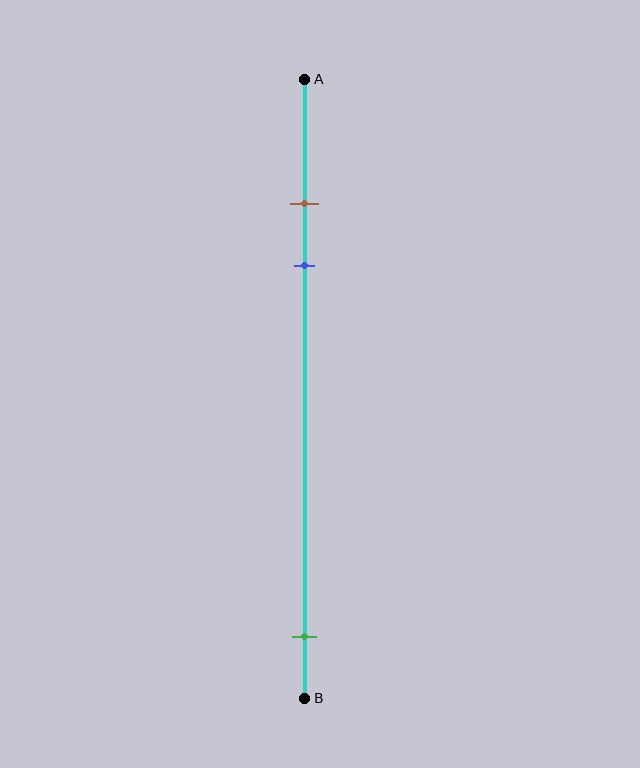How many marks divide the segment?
There are 3 marks dividing the segment.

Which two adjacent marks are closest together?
The brown and blue marks are the closest adjacent pair.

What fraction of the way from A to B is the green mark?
The green mark is approximately 90% (0.9) of the way from A to B.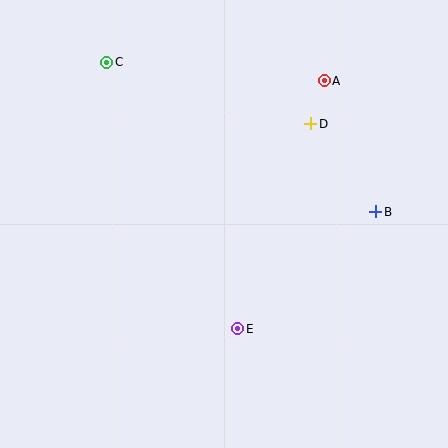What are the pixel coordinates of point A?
Point A is at (324, 81).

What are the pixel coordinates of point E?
Point E is at (238, 329).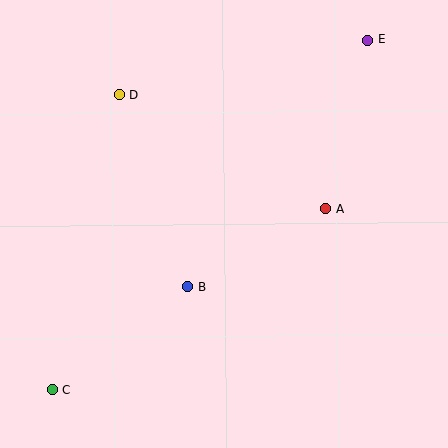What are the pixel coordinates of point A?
Point A is at (326, 209).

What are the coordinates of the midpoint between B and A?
The midpoint between B and A is at (257, 248).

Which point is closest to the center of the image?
Point B at (188, 287) is closest to the center.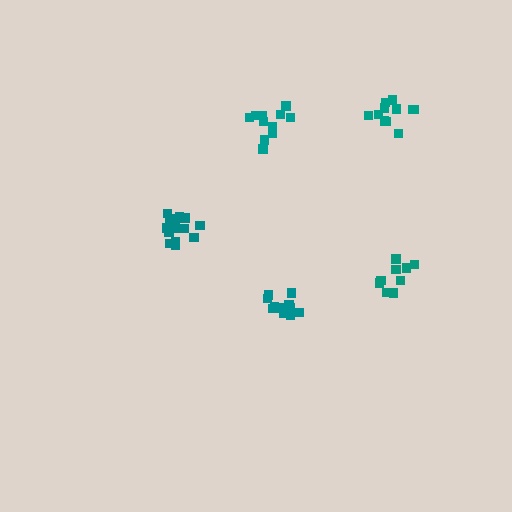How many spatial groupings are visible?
There are 5 spatial groupings.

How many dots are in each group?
Group 1: 11 dots, Group 2: 13 dots, Group 3: 15 dots, Group 4: 11 dots, Group 5: 9 dots (59 total).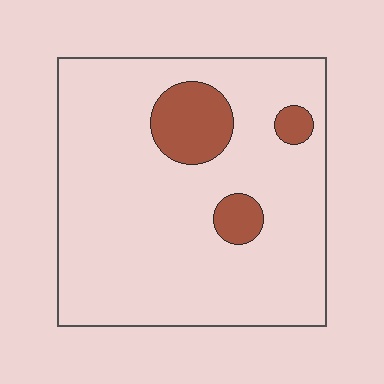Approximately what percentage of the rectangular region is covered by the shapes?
Approximately 10%.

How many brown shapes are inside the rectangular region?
3.